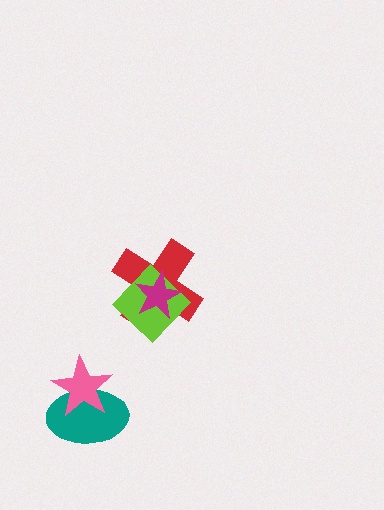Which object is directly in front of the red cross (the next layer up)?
The lime diamond is directly in front of the red cross.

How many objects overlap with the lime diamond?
2 objects overlap with the lime diamond.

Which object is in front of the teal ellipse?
The pink star is in front of the teal ellipse.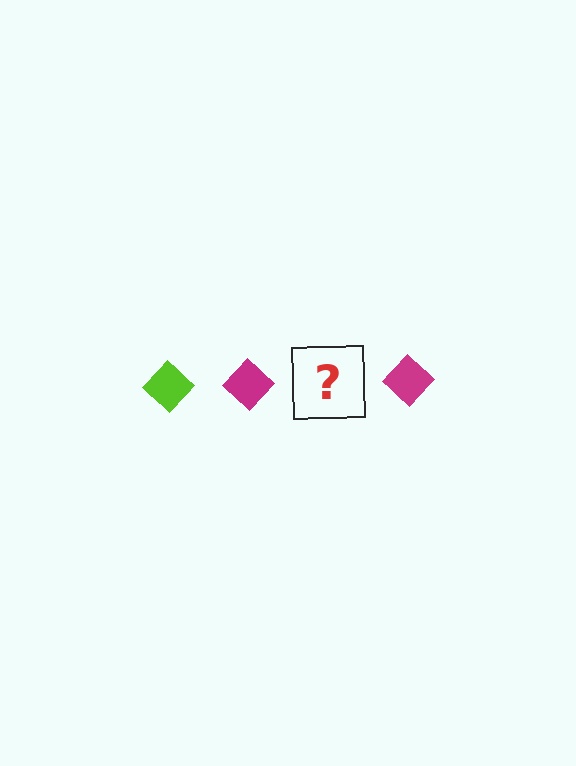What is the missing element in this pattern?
The missing element is a lime diamond.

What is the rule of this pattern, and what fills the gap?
The rule is that the pattern cycles through lime, magenta diamonds. The gap should be filled with a lime diamond.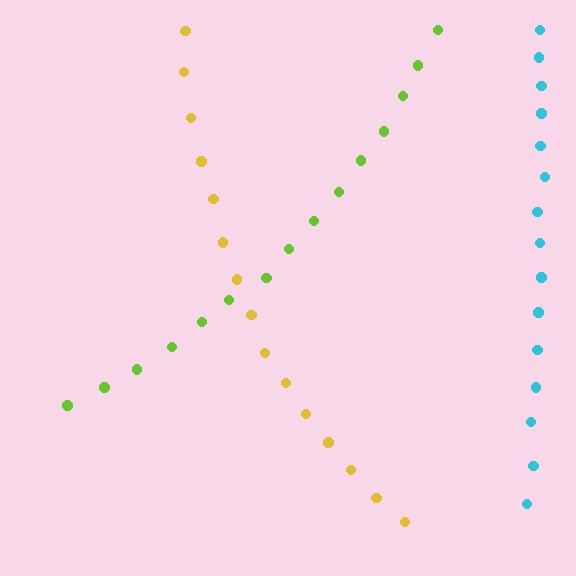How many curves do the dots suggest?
There are 3 distinct paths.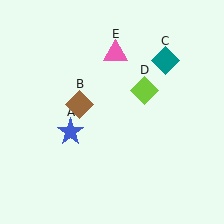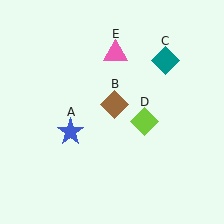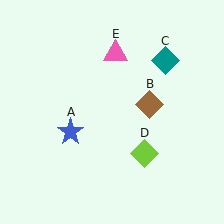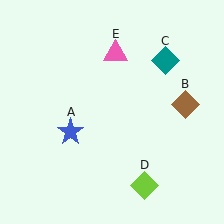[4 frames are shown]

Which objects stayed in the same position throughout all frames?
Blue star (object A) and teal diamond (object C) and pink triangle (object E) remained stationary.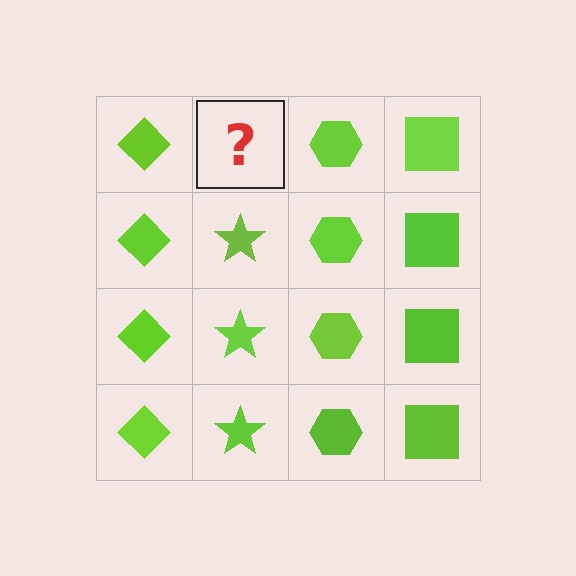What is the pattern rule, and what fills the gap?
The rule is that each column has a consistent shape. The gap should be filled with a lime star.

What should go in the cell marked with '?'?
The missing cell should contain a lime star.